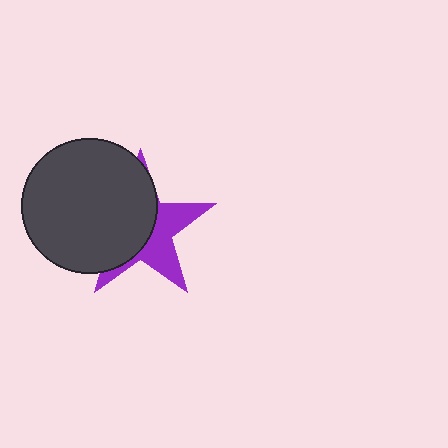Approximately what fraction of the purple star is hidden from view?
Roughly 58% of the purple star is hidden behind the dark gray circle.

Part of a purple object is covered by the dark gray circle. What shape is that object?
It is a star.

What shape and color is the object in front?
The object in front is a dark gray circle.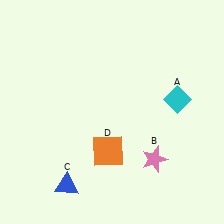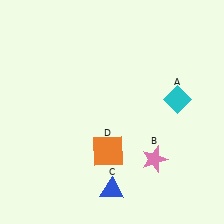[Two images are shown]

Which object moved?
The blue triangle (C) moved right.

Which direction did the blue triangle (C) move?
The blue triangle (C) moved right.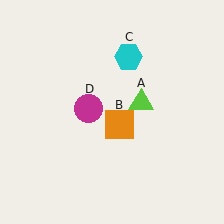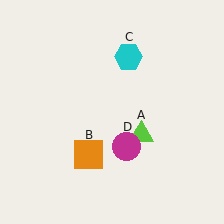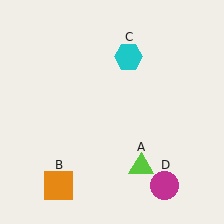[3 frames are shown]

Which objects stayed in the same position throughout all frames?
Cyan hexagon (object C) remained stationary.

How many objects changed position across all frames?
3 objects changed position: lime triangle (object A), orange square (object B), magenta circle (object D).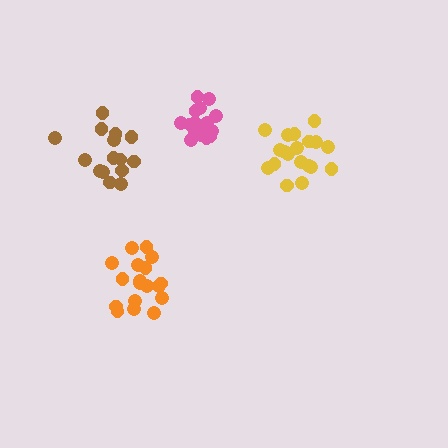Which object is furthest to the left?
The brown cluster is leftmost.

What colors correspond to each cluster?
The clusters are colored: pink, yellow, orange, brown.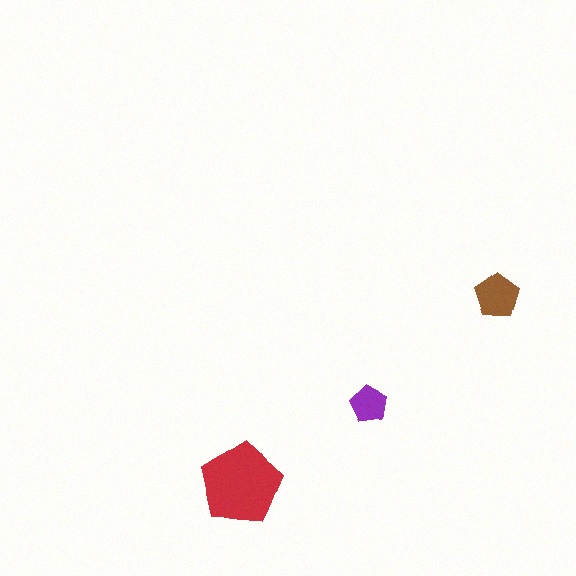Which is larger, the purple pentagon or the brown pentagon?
The brown one.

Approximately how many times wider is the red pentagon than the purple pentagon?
About 2 times wider.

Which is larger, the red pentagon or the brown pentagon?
The red one.